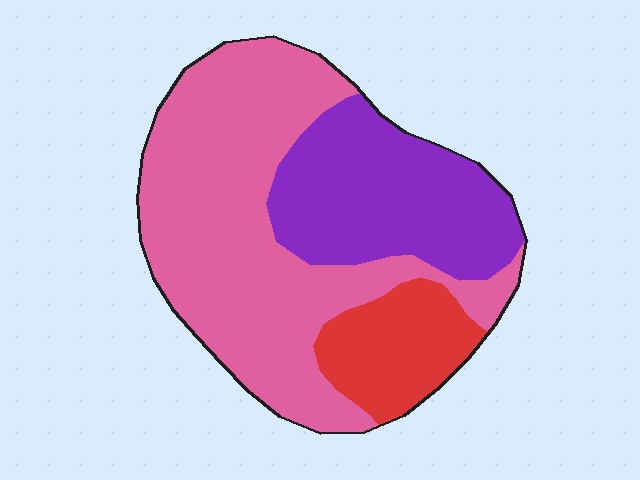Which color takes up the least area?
Red, at roughly 15%.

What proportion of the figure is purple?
Purple covers around 30% of the figure.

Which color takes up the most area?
Pink, at roughly 55%.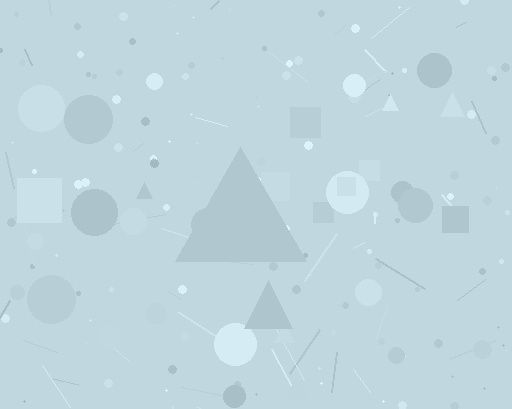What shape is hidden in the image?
A triangle is hidden in the image.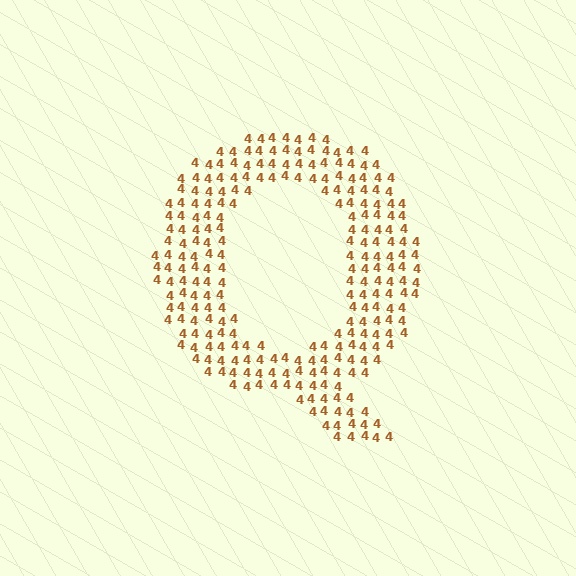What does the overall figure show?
The overall figure shows the letter Q.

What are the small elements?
The small elements are digit 4's.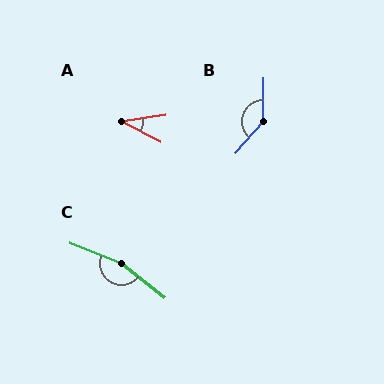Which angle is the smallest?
A, at approximately 36 degrees.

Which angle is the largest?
C, at approximately 163 degrees.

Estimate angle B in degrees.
Approximately 139 degrees.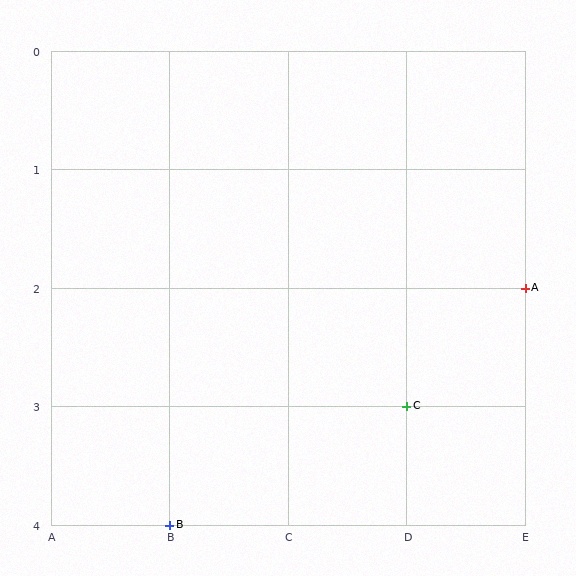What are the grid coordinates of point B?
Point B is at grid coordinates (B, 4).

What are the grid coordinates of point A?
Point A is at grid coordinates (E, 2).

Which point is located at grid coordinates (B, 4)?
Point B is at (B, 4).